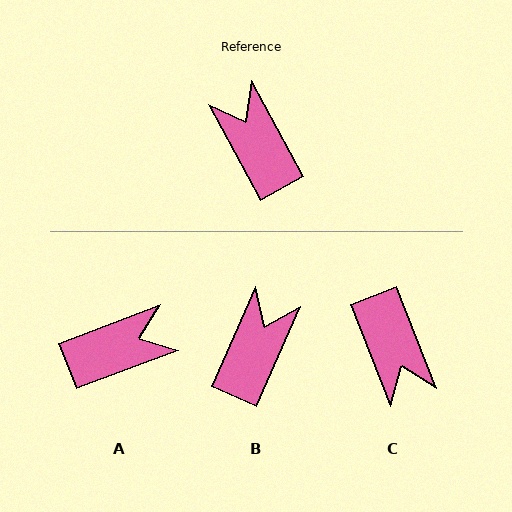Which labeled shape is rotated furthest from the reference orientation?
C, about 173 degrees away.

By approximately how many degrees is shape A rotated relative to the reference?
Approximately 98 degrees clockwise.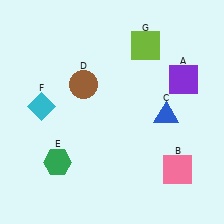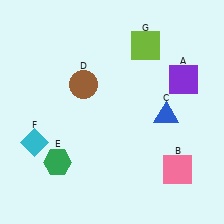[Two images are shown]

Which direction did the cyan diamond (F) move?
The cyan diamond (F) moved down.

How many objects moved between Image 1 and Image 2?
1 object moved between the two images.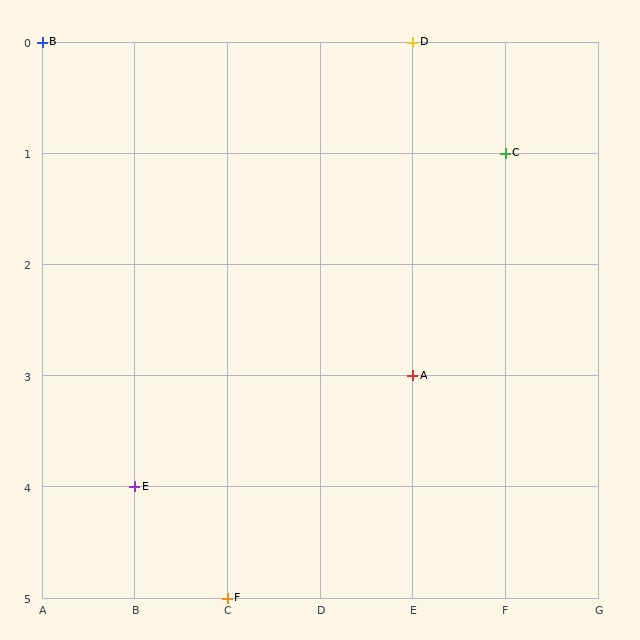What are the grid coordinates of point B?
Point B is at grid coordinates (A, 0).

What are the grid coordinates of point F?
Point F is at grid coordinates (C, 5).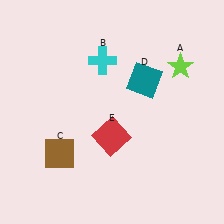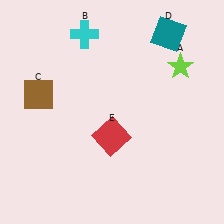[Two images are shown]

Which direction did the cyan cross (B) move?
The cyan cross (B) moved up.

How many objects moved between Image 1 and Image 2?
3 objects moved between the two images.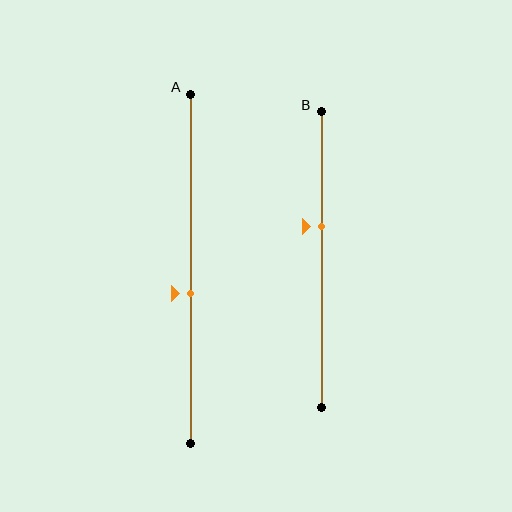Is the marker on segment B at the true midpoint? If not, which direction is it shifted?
No, the marker on segment B is shifted upward by about 11% of the segment length.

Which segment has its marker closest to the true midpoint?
Segment A has its marker closest to the true midpoint.